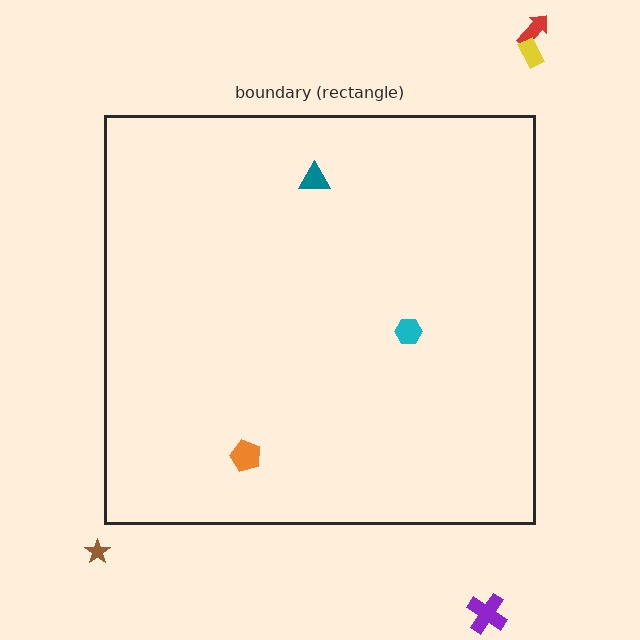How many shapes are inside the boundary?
3 inside, 4 outside.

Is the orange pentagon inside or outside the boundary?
Inside.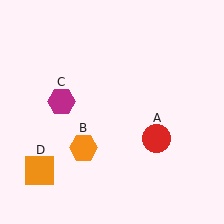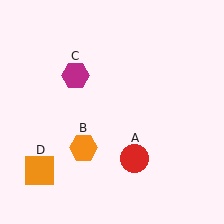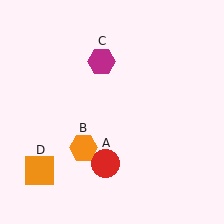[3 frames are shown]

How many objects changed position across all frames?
2 objects changed position: red circle (object A), magenta hexagon (object C).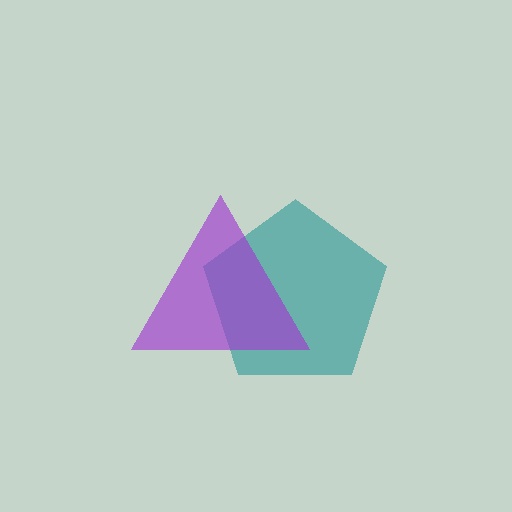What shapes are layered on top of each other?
The layered shapes are: a teal pentagon, a purple triangle.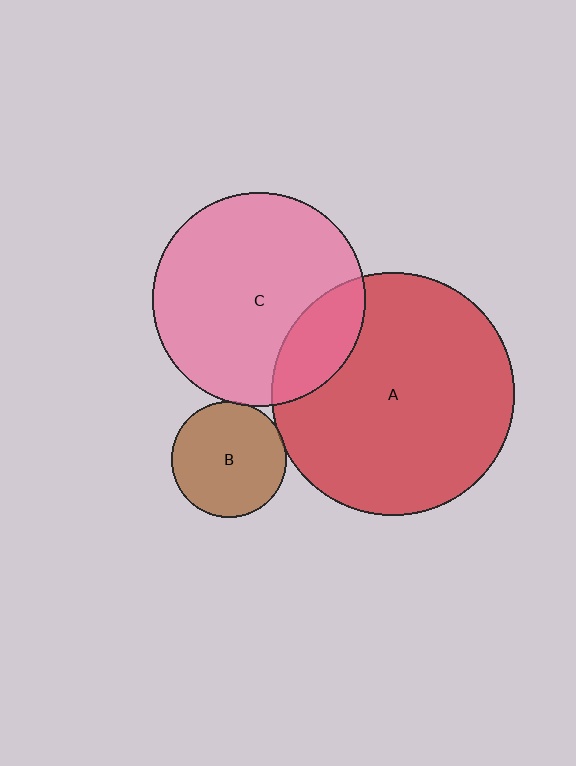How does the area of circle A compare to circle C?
Approximately 1.3 times.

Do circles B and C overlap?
Yes.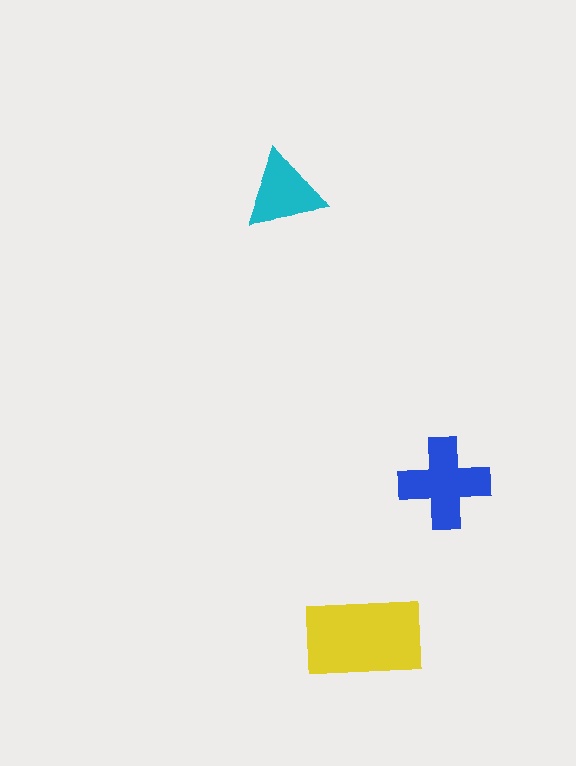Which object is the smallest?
The cyan triangle.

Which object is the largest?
The yellow rectangle.